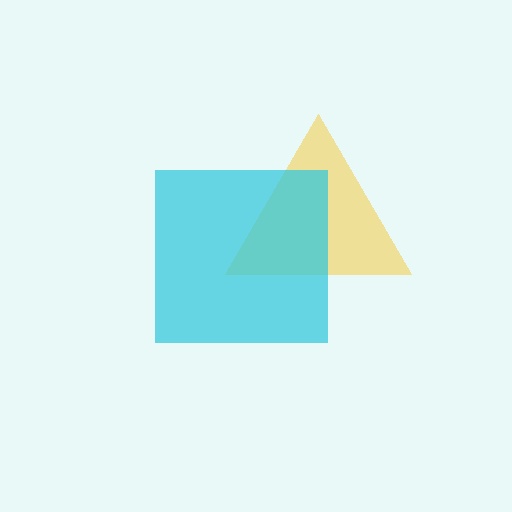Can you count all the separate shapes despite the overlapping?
Yes, there are 2 separate shapes.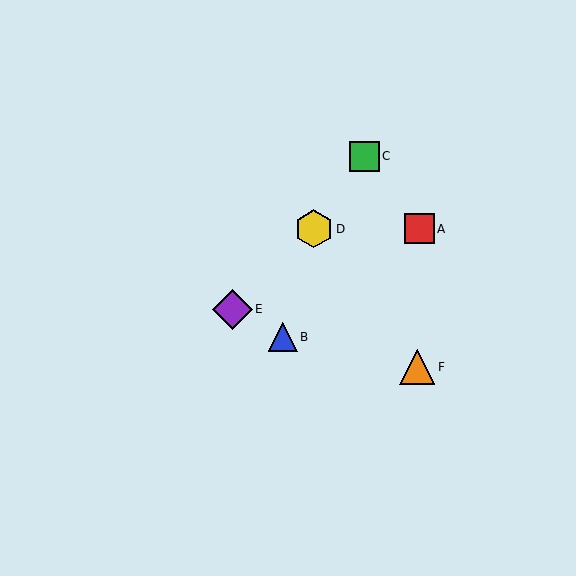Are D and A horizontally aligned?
Yes, both are at y≈229.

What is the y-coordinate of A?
Object A is at y≈229.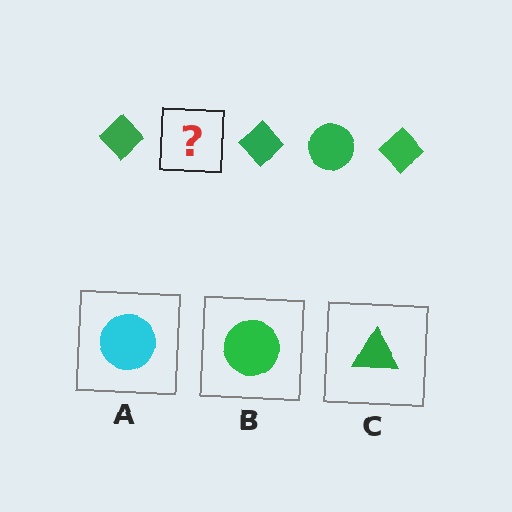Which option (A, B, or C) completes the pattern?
B.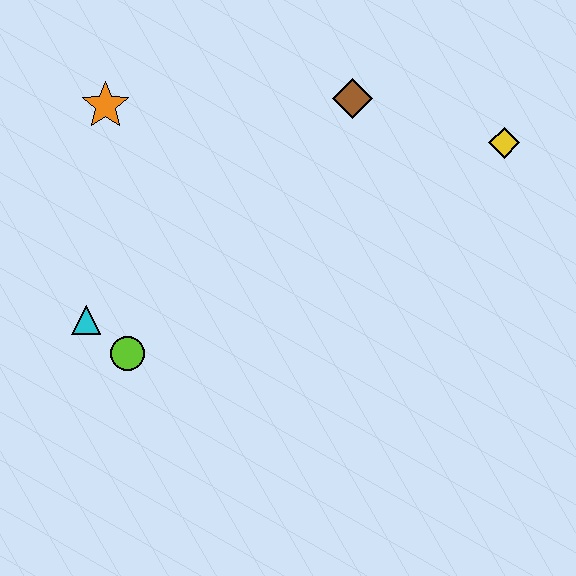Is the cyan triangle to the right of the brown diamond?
No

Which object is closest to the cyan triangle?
The lime circle is closest to the cyan triangle.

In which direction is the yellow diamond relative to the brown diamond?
The yellow diamond is to the right of the brown diamond.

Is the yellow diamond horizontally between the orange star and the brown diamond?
No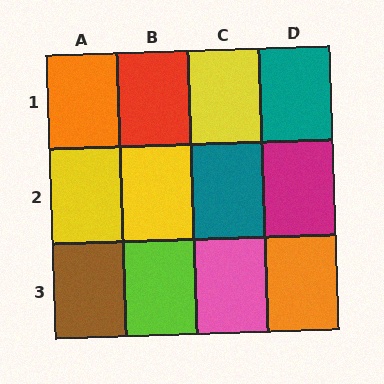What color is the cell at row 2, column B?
Yellow.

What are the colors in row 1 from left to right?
Orange, red, yellow, teal.